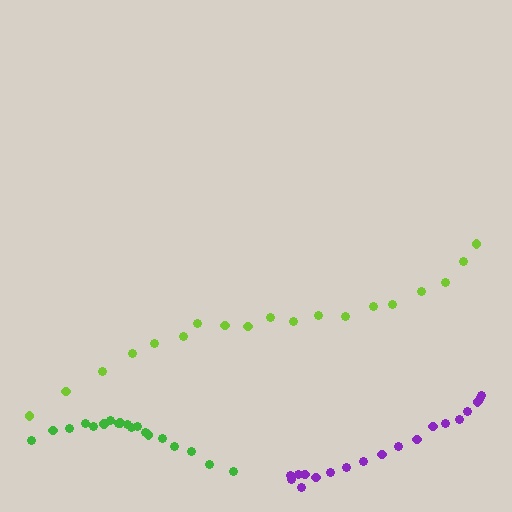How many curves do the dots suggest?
There are 3 distinct paths.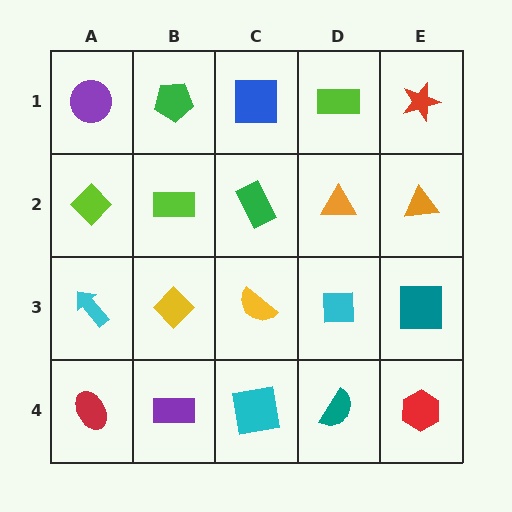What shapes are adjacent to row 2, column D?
A lime rectangle (row 1, column D), a cyan square (row 3, column D), a green rectangle (row 2, column C), an orange triangle (row 2, column E).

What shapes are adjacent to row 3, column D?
An orange triangle (row 2, column D), a teal semicircle (row 4, column D), a yellow semicircle (row 3, column C), a teal square (row 3, column E).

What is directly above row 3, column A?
A lime diamond.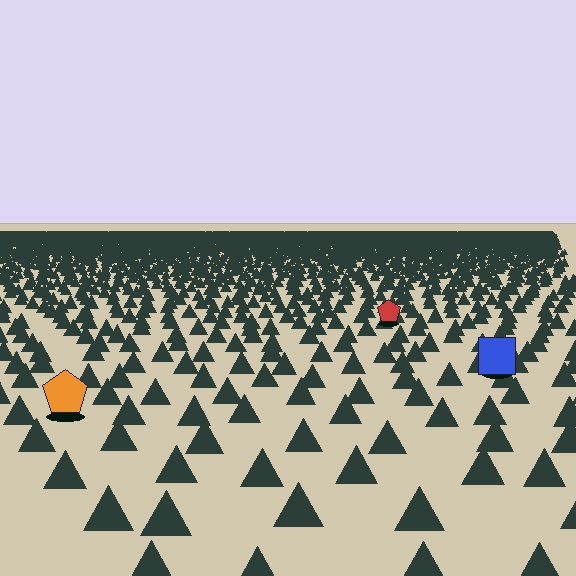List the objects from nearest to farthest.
From nearest to farthest: the orange pentagon, the blue square, the red pentagon.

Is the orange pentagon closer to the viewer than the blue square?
Yes. The orange pentagon is closer — you can tell from the texture gradient: the ground texture is coarser near it.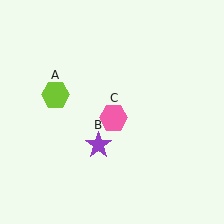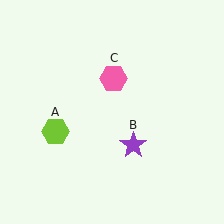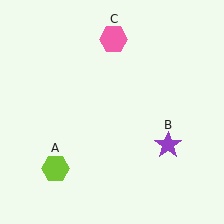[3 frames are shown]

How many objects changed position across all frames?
3 objects changed position: lime hexagon (object A), purple star (object B), pink hexagon (object C).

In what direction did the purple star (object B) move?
The purple star (object B) moved right.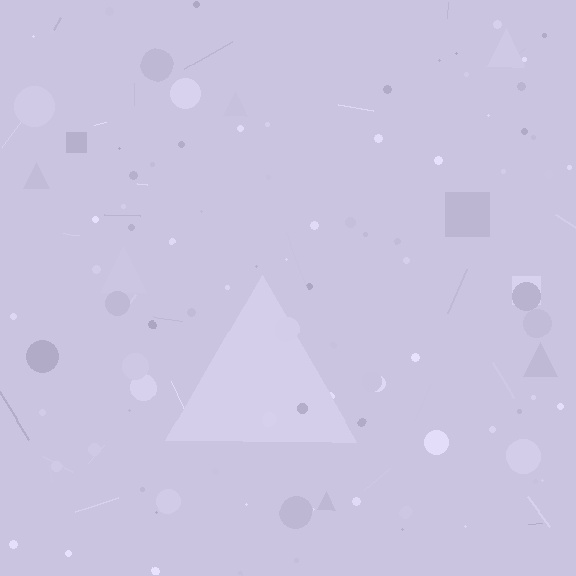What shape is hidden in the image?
A triangle is hidden in the image.